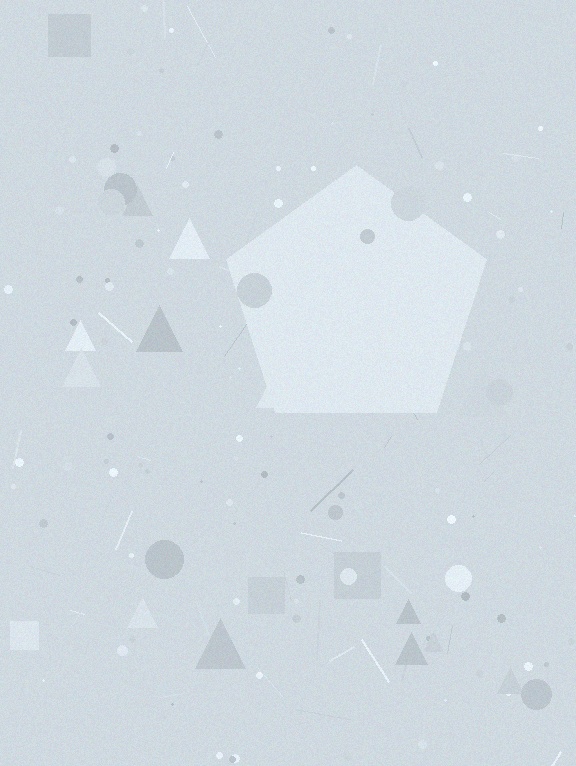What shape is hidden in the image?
A pentagon is hidden in the image.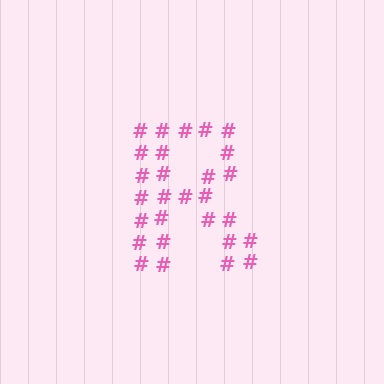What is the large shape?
The large shape is the letter R.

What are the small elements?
The small elements are hash symbols.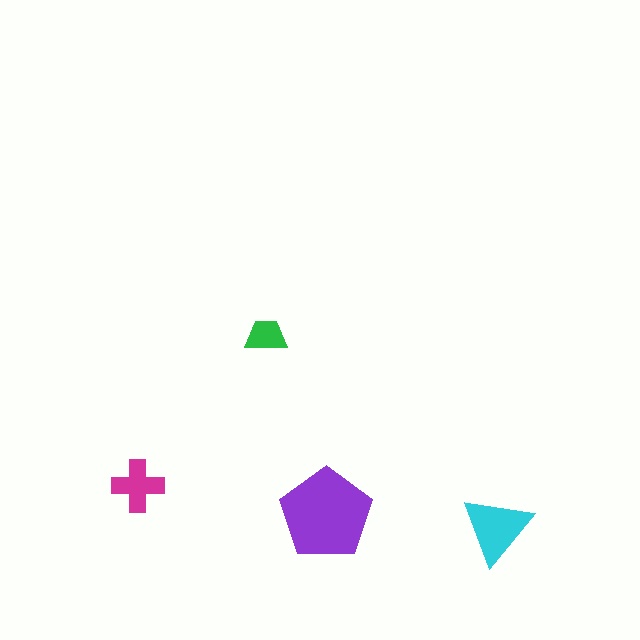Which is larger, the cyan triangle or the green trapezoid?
The cyan triangle.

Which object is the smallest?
The green trapezoid.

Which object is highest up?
The green trapezoid is topmost.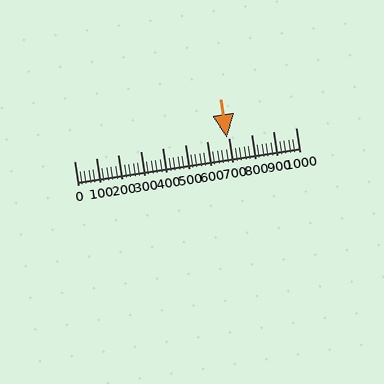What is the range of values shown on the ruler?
The ruler shows values from 0 to 1000.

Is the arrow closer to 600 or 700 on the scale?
The arrow is closer to 700.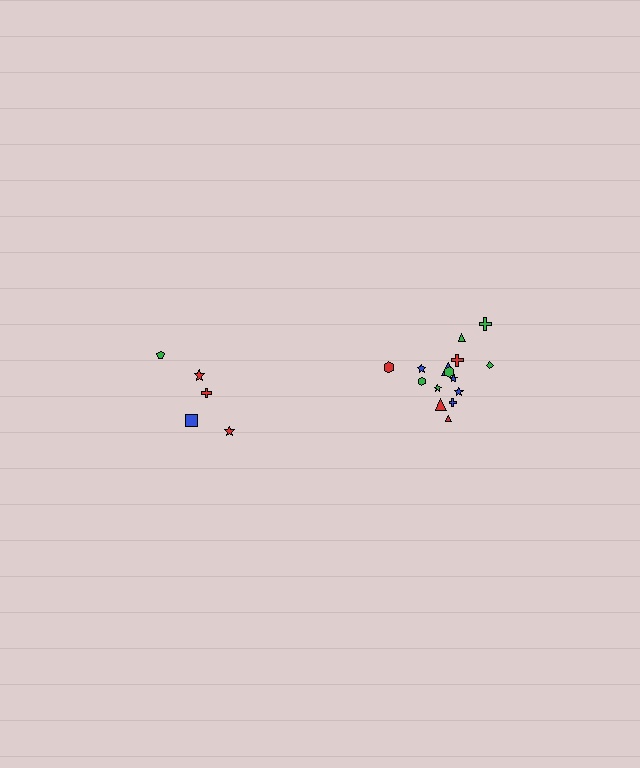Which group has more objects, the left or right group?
The right group.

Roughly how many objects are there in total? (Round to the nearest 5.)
Roughly 20 objects in total.